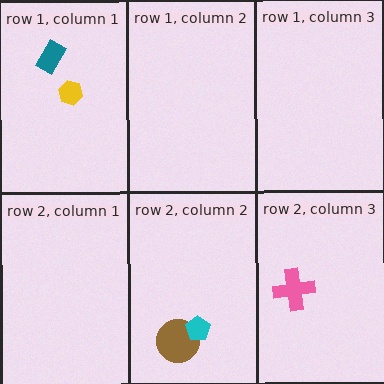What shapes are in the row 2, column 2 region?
The brown circle, the cyan pentagon.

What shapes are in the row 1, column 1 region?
The teal rectangle, the yellow hexagon.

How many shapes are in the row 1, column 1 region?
2.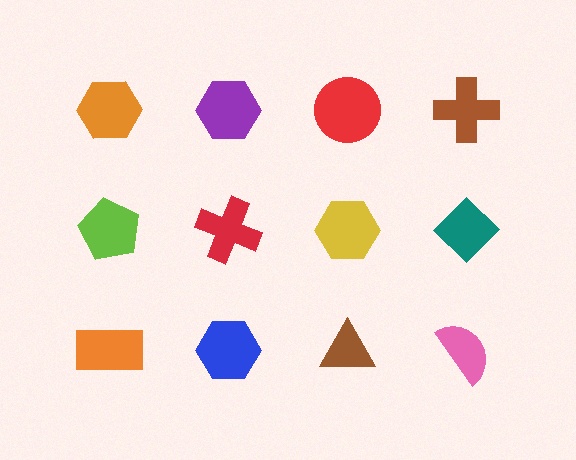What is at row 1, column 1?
An orange hexagon.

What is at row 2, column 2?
A red cross.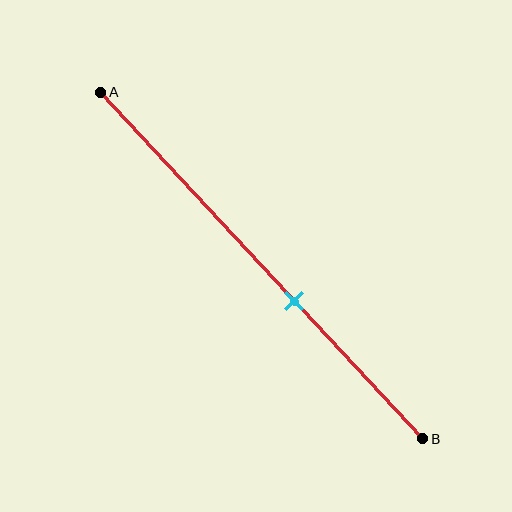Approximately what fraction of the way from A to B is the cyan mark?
The cyan mark is approximately 60% of the way from A to B.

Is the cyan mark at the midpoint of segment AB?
No, the mark is at about 60% from A, not at the 50% midpoint.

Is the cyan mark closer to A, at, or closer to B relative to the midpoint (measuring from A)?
The cyan mark is closer to point B than the midpoint of segment AB.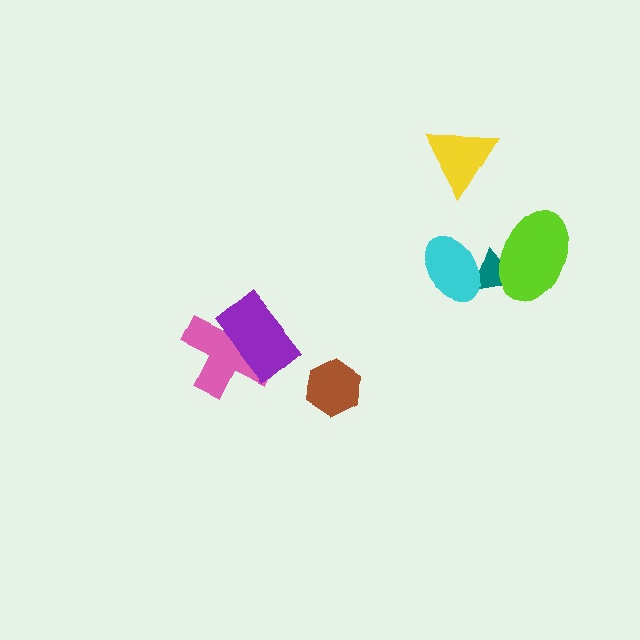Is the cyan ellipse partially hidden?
No, no other shape covers it.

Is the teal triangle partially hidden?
Yes, it is partially covered by another shape.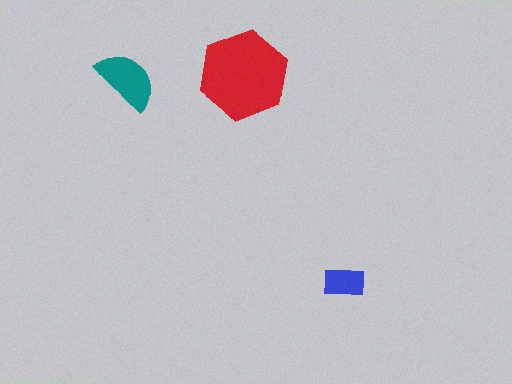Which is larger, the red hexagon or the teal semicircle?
The red hexagon.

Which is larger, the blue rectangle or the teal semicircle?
The teal semicircle.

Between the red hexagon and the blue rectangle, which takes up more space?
The red hexagon.